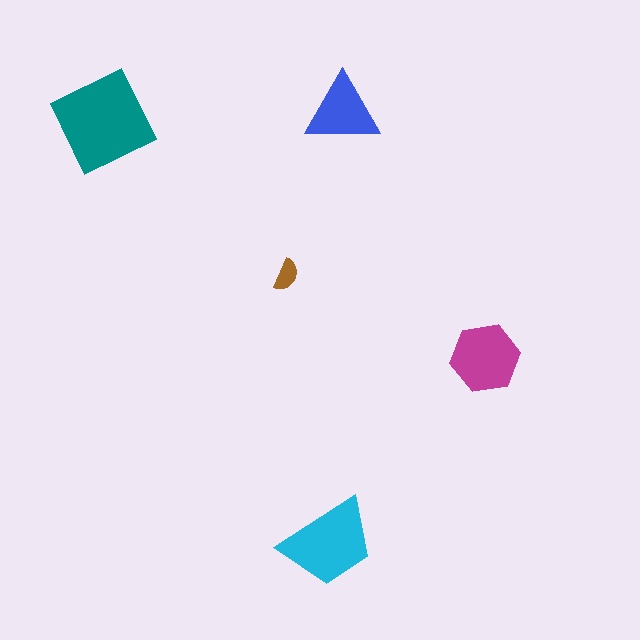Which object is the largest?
The teal diamond.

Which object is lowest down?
The cyan trapezoid is bottommost.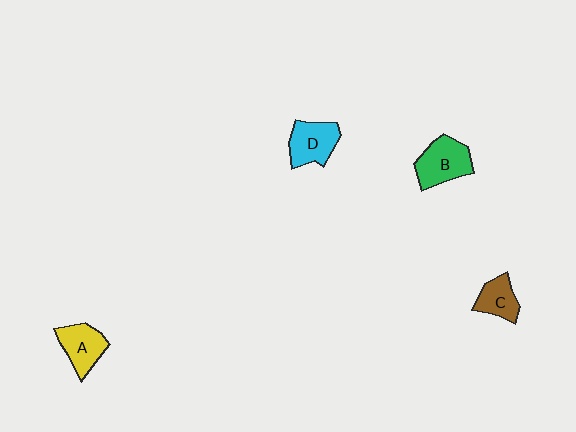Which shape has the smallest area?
Shape C (brown).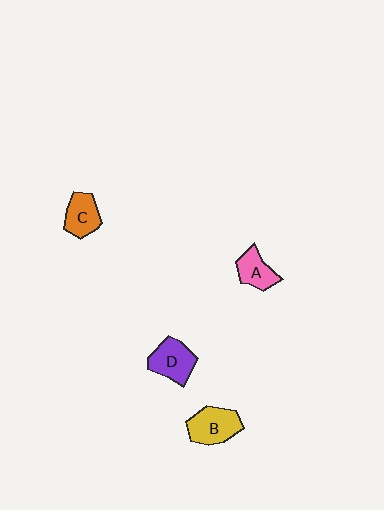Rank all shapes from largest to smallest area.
From largest to smallest: B (yellow), D (purple), C (orange), A (pink).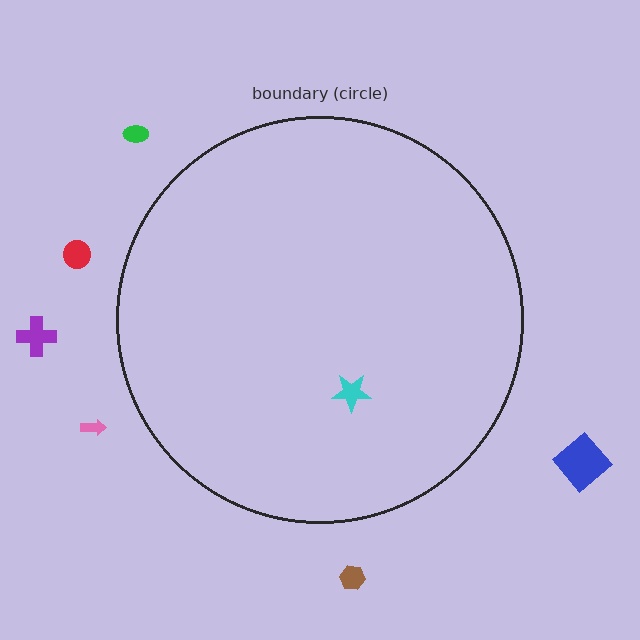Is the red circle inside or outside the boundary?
Outside.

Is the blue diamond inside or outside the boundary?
Outside.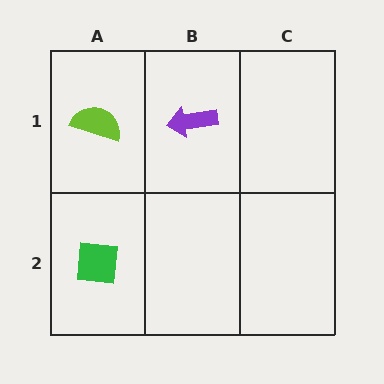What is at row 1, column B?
A purple arrow.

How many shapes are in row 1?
2 shapes.